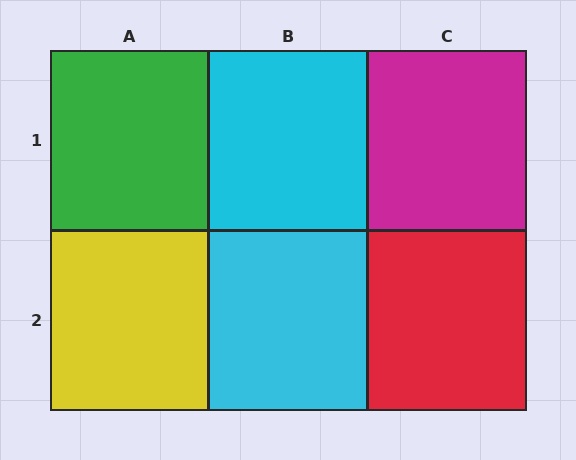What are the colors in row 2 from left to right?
Yellow, cyan, red.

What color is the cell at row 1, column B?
Cyan.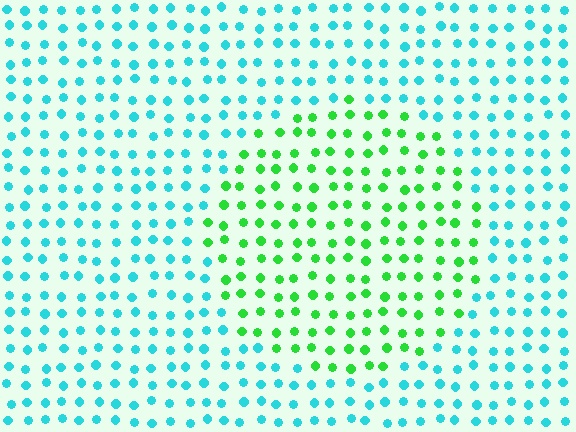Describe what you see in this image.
The image is filled with small cyan elements in a uniform arrangement. A circle-shaped region is visible where the elements are tinted to a slightly different hue, forming a subtle color boundary.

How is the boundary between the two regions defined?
The boundary is defined purely by a slight shift in hue (about 57 degrees). Spacing, size, and orientation are identical on both sides.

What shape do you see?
I see a circle.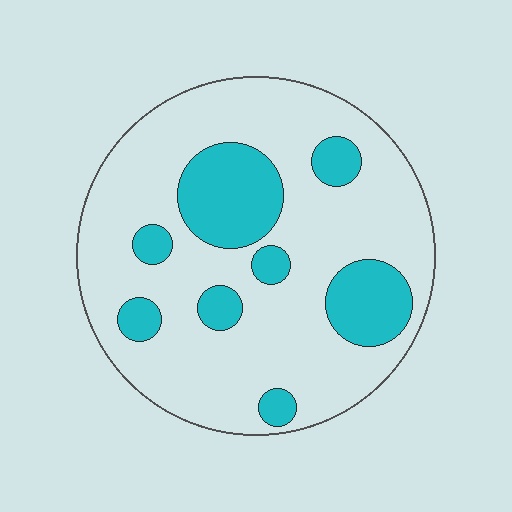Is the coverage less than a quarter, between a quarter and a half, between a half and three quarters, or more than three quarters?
Less than a quarter.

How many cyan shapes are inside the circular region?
8.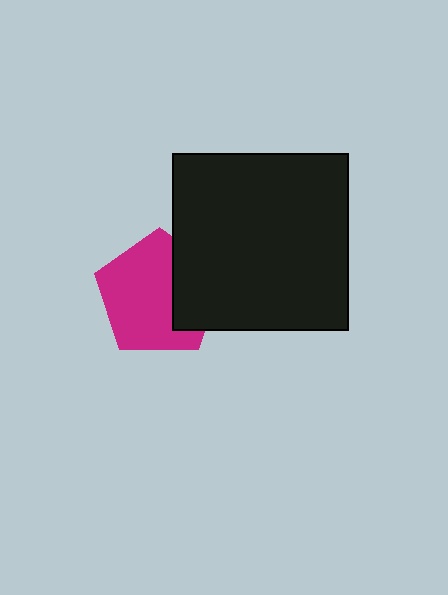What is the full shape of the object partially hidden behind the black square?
The partially hidden object is a magenta pentagon.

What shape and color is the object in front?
The object in front is a black square.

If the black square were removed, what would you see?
You would see the complete magenta pentagon.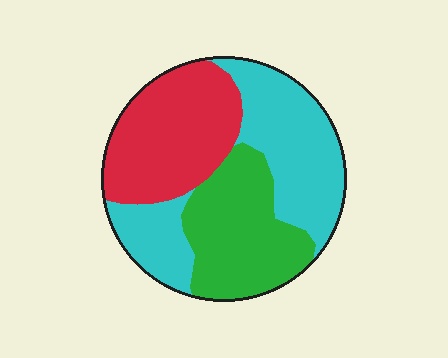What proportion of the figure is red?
Red covers roughly 30% of the figure.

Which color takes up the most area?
Cyan, at roughly 40%.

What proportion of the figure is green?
Green takes up between a quarter and a half of the figure.